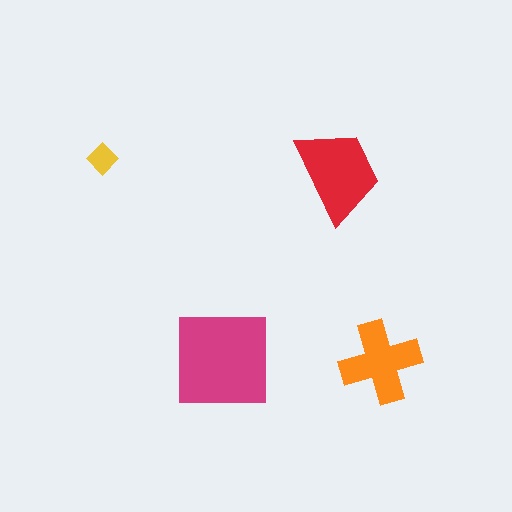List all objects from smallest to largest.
The yellow diamond, the orange cross, the red trapezoid, the magenta square.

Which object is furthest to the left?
The yellow diamond is leftmost.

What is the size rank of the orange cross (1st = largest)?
3rd.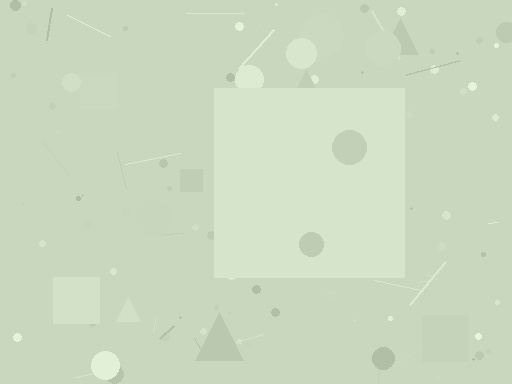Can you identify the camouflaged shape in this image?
The camouflaged shape is a square.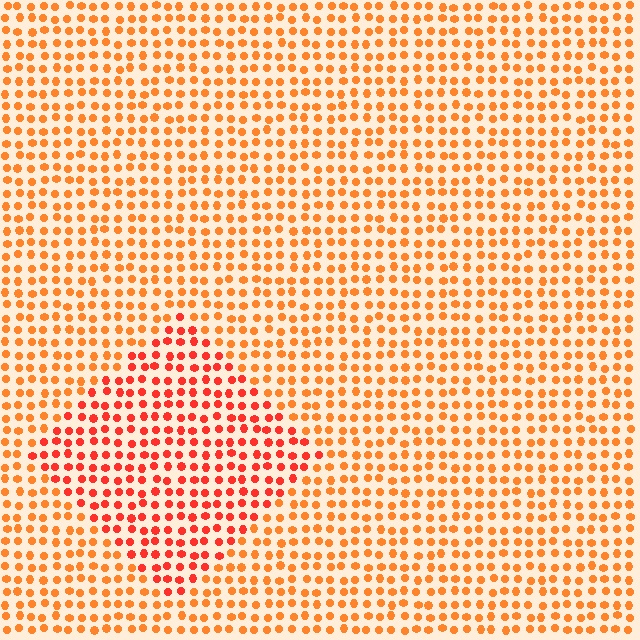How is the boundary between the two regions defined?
The boundary is defined purely by a slight shift in hue (about 24 degrees). Spacing, size, and orientation are identical on both sides.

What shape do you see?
I see a diamond.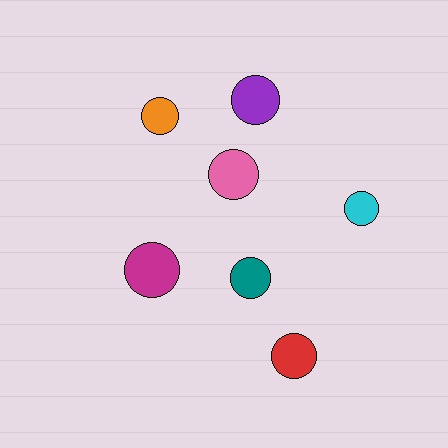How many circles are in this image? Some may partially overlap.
There are 7 circles.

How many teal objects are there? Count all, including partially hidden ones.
There is 1 teal object.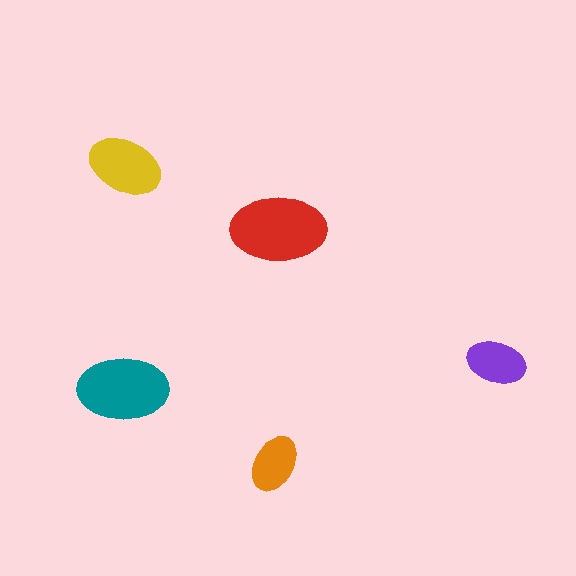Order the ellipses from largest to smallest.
the red one, the teal one, the yellow one, the purple one, the orange one.